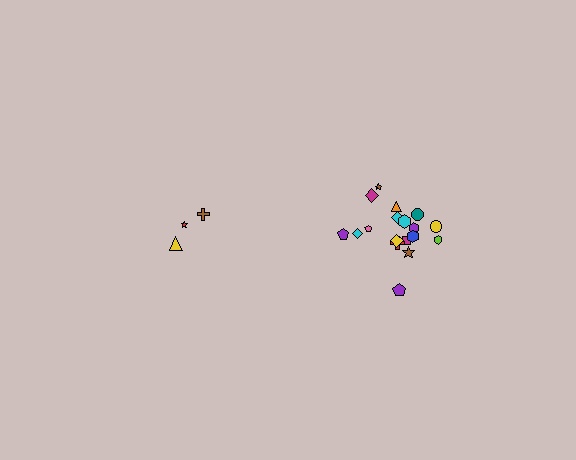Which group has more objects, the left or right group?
The right group.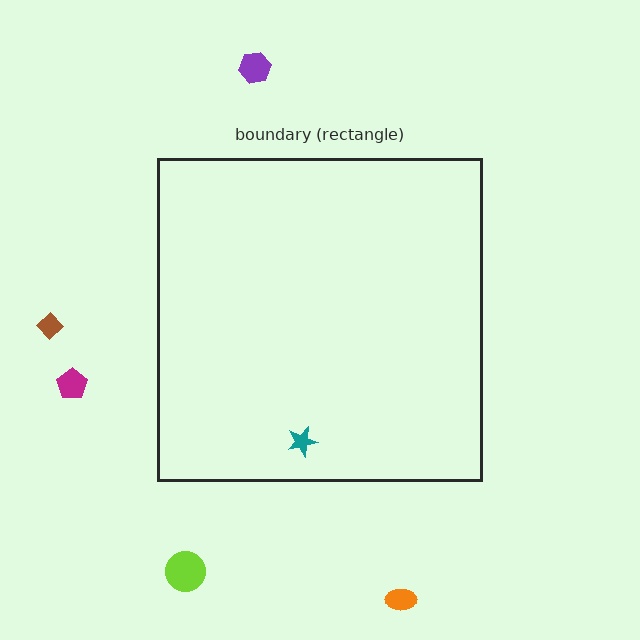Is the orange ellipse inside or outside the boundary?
Outside.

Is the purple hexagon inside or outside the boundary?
Outside.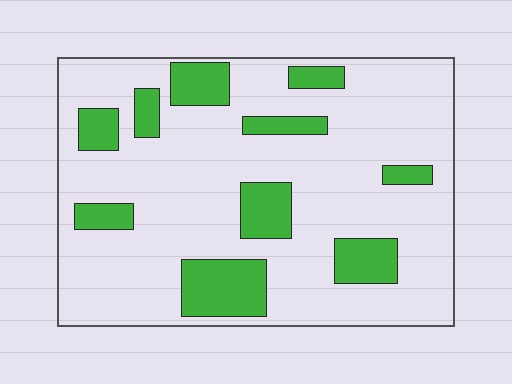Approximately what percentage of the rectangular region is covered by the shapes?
Approximately 20%.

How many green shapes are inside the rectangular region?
10.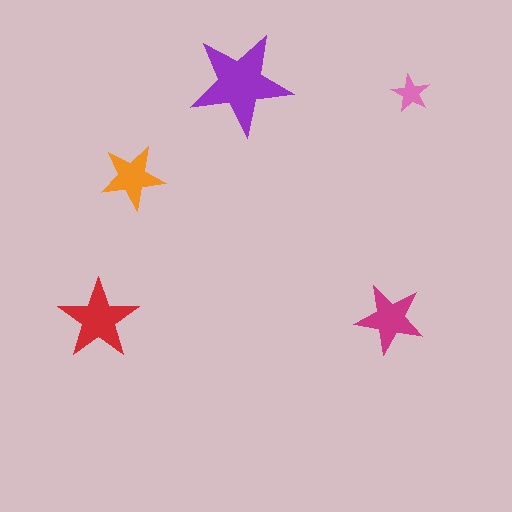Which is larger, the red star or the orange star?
The red one.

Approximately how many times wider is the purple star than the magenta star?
About 1.5 times wider.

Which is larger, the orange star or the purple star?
The purple one.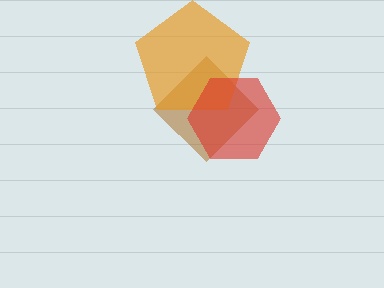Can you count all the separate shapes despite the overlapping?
Yes, there are 3 separate shapes.